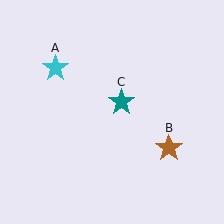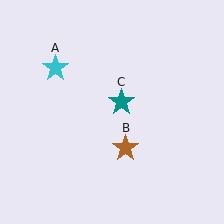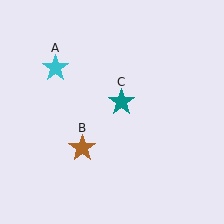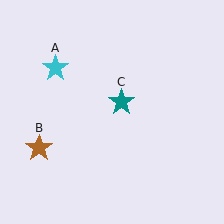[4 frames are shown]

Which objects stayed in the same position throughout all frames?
Cyan star (object A) and teal star (object C) remained stationary.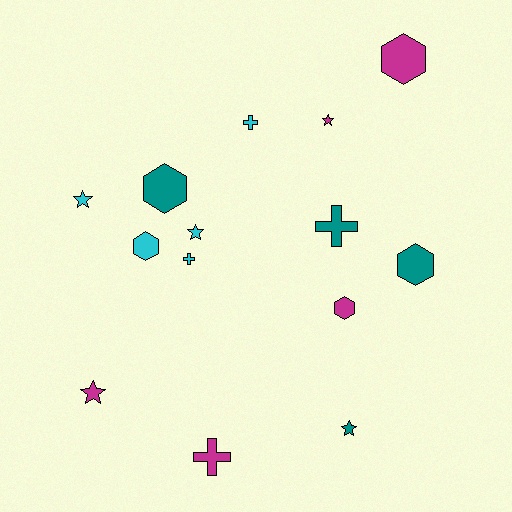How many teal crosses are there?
There is 1 teal cross.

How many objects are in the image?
There are 14 objects.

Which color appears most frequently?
Cyan, with 5 objects.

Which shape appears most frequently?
Hexagon, with 5 objects.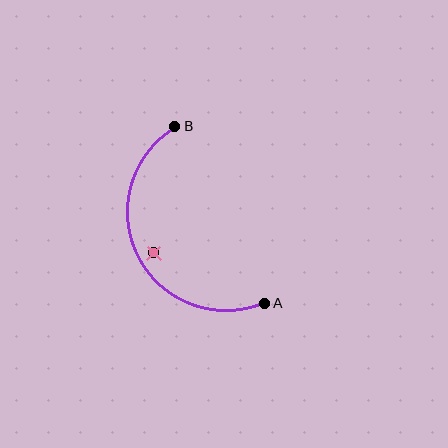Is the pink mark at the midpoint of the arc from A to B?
No — the pink mark does not lie on the arc at all. It sits slightly inside the curve.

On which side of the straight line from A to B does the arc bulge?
The arc bulges to the left of the straight line connecting A and B.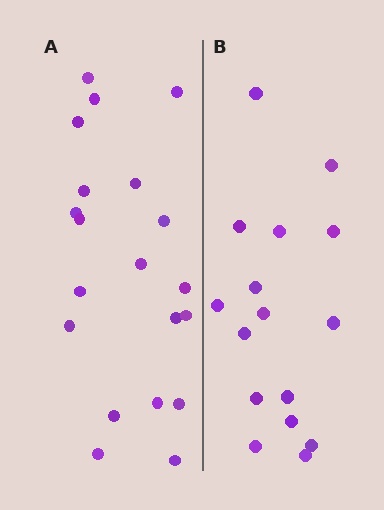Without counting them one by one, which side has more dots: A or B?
Region A (the left region) has more dots.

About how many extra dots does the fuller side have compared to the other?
Region A has about 4 more dots than region B.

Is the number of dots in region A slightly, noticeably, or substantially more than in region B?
Region A has noticeably more, but not dramatically so. The ratio is roughly 1.2 to 1.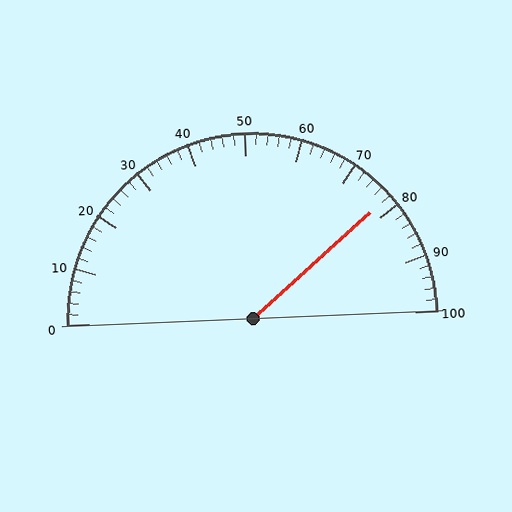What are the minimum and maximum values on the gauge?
The gauge ranges from 0 to 100.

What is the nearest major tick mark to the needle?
The nearest major tick mark is 80.